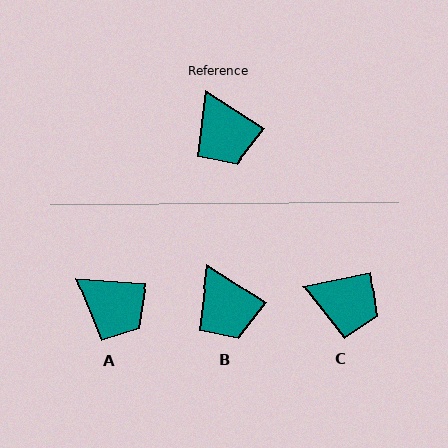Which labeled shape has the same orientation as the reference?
B.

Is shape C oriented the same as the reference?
No, it is off by about 44 degrees.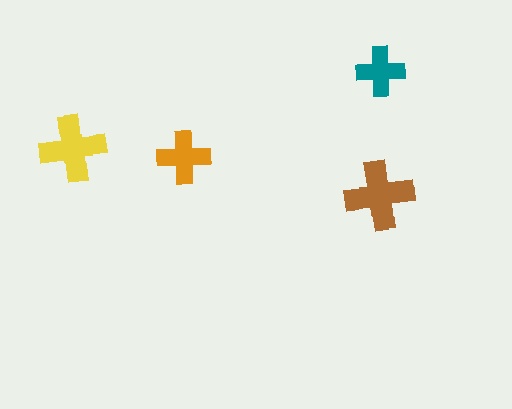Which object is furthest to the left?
The yellow cross is leftmost.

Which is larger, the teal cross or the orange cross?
The orange one.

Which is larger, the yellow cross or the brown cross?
The brown one.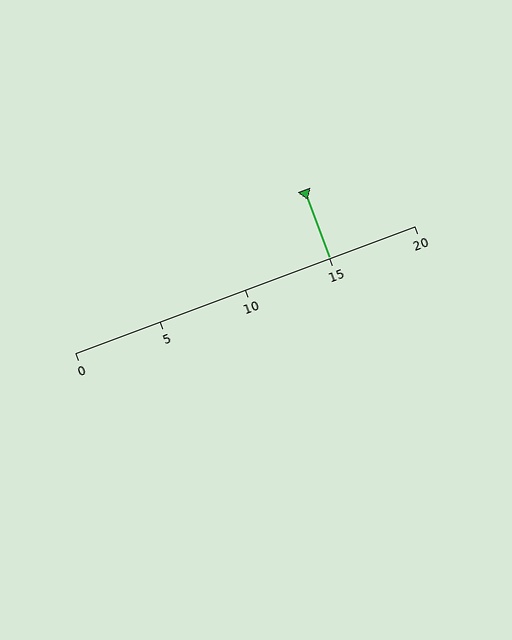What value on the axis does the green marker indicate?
The marker indicates approximately 15.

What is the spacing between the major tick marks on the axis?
The major ticks are spaced 5 apart.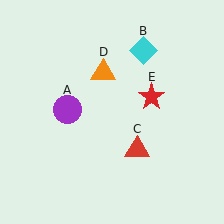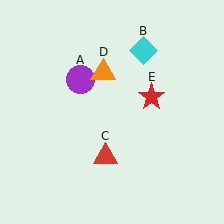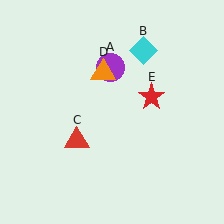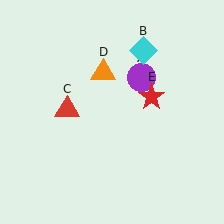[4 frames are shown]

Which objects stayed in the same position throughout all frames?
Cyan diamond (object B) and orange triangle (object D) and red star (object E) remained stationary.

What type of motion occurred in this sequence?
The purple circle (object A), red triangle (object C) rotated clockwise around the center of the scene.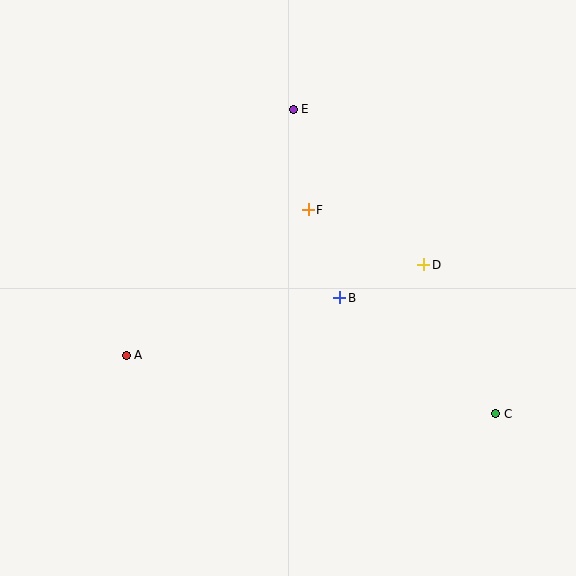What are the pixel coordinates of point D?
Point D is at (424, 265).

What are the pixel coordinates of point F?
Point F is at (308, 210).